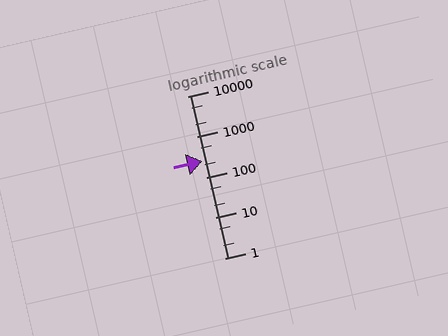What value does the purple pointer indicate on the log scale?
The pointer indicates approximately 250.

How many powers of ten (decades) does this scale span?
The scale spans 4 decades, from 1 to 10000.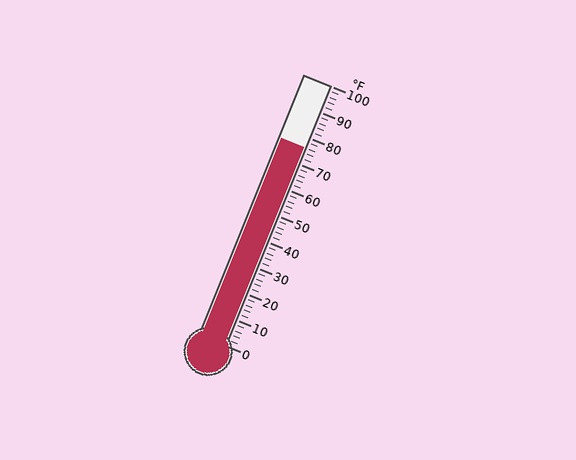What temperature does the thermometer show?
The thermometer shows approximately 76°F.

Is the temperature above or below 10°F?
The temperature is above 10°F.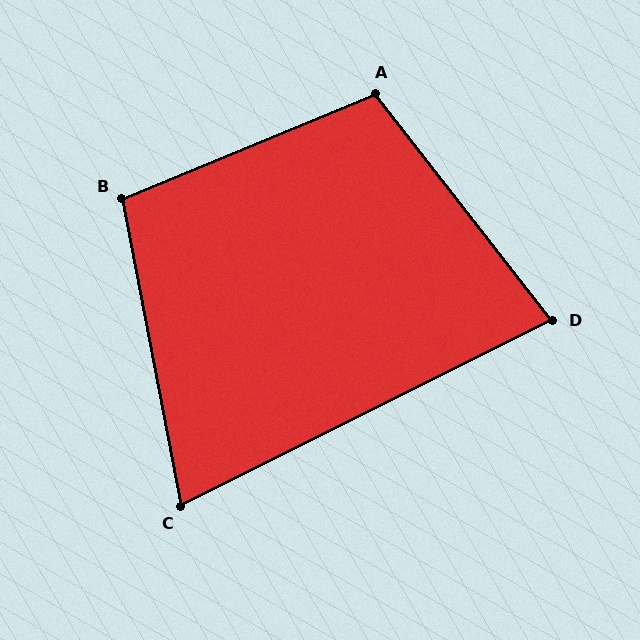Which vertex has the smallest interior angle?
C, at approximately 74 degrees.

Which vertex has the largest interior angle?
A, at approximately 106 degrees.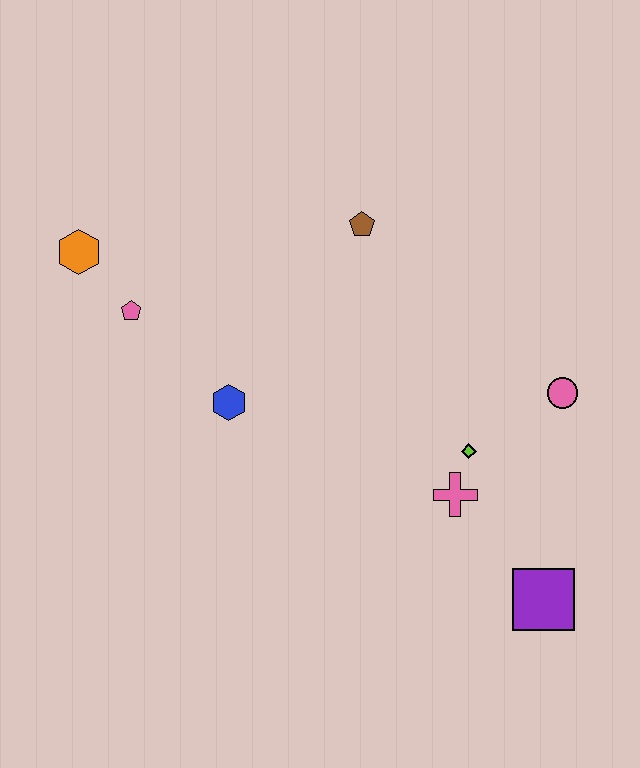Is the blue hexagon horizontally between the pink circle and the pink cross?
No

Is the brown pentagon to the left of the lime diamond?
Yes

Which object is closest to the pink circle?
The lime diamond is closest to the pink circle.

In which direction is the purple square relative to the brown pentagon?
The purple square is below the brown pentagon.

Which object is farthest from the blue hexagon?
The purple square is farthest from the blue hexagon.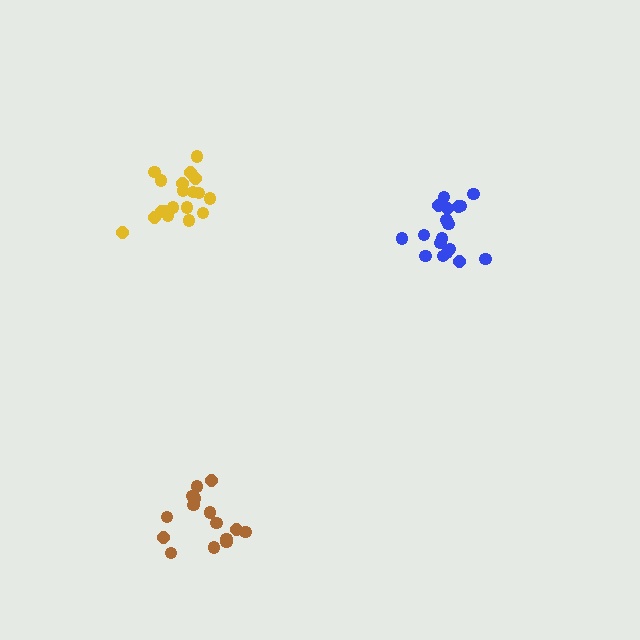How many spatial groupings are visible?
There are 3 spatial groupings.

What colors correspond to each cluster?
The clusters are colored: brown, yellow, blue.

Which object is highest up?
The yellow cluster is topmost.